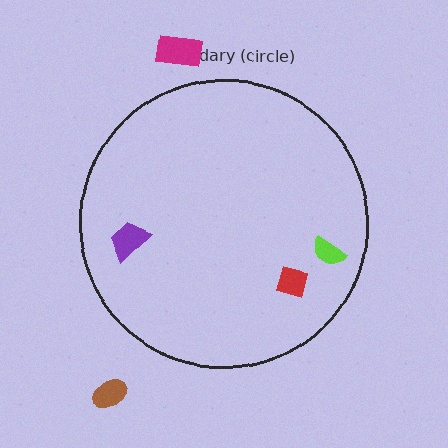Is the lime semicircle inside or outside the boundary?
Inside.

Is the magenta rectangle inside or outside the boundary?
Outside.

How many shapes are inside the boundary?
3 inside, 2 outside.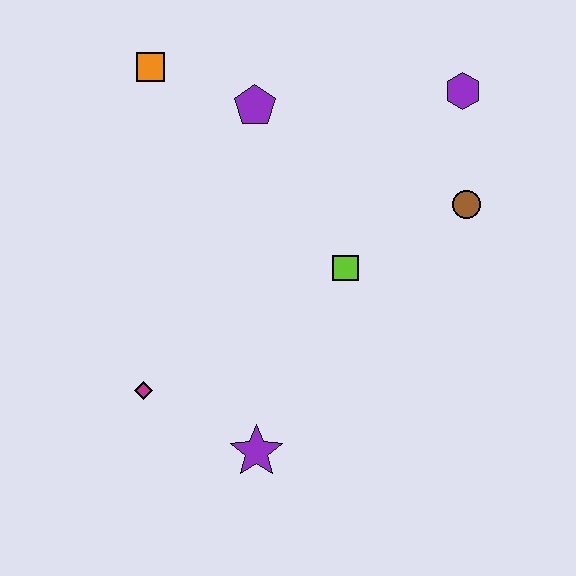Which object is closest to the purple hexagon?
The brown circle is closest to the purple hexagon.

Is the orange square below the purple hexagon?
No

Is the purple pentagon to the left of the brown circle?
Yes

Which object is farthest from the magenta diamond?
The purple hexagon is farthest from the magenta diamond.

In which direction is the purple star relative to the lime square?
The purple star is below the lime square.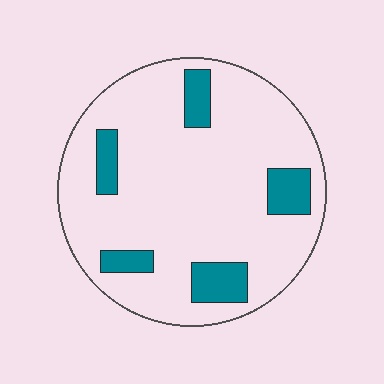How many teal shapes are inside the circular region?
5.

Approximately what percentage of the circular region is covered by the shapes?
Approximately 15%.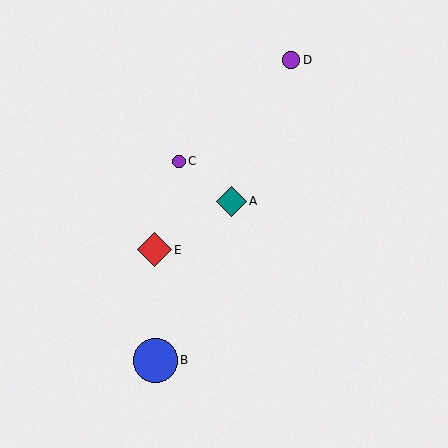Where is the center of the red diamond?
The center of the red diamond is at (154, 250).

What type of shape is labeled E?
Shape E is a red diamond.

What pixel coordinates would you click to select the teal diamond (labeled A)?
Click at (231, 201) to select the teal diamond A.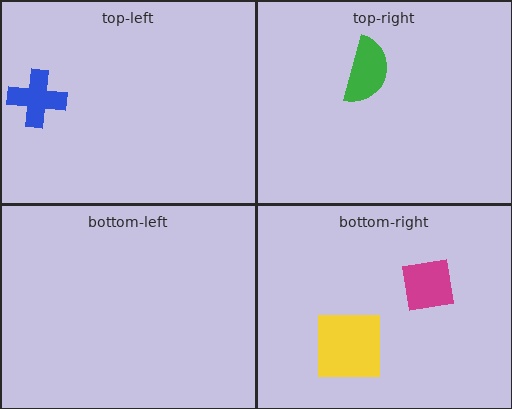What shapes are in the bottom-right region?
The magenta square, the yellow square.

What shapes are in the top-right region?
The green semicircle.